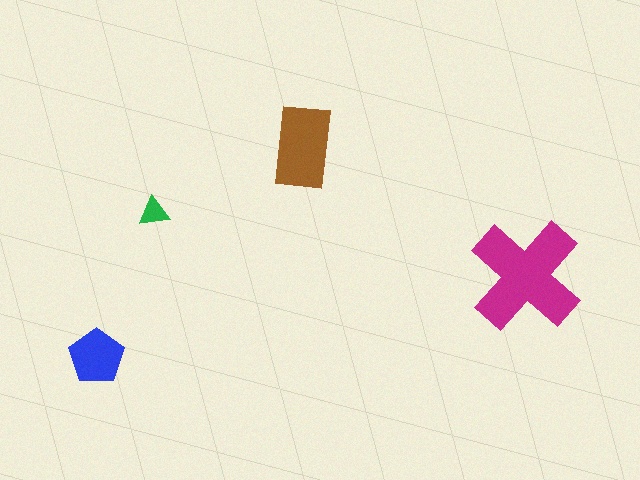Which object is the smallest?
The green triangle.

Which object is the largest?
The magenta cross.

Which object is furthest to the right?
The magenta cross is rightmost.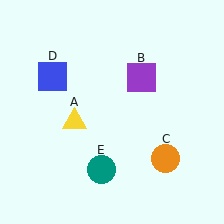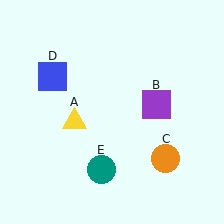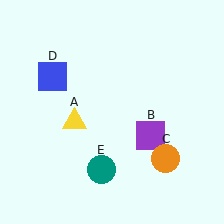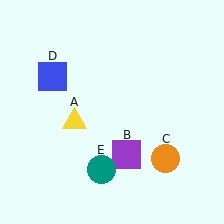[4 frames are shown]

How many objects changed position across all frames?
1 object changed position: purple square (object B).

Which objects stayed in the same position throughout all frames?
Yellow triangle (object A) and orange circle (object C) and blue square (object D) and teal circle (object E) remained stationary.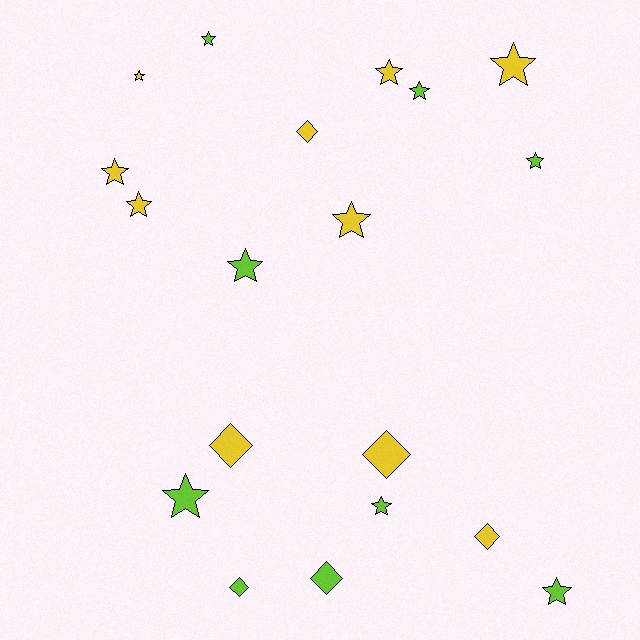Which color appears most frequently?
Yellow, with 10 objects.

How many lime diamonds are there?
There are 2 lime diamonds.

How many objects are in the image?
There are 19 objects.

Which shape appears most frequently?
Star, with 13 objects.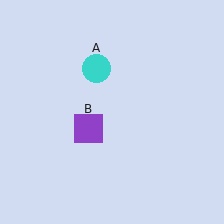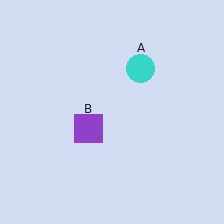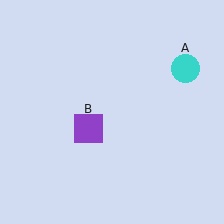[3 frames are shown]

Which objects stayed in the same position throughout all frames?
Purple square (object B) remained stationary.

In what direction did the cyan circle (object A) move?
The cyan circle (object A) moved right.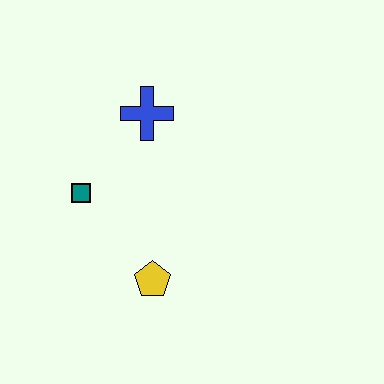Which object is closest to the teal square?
The blue cross is closest to the teal square.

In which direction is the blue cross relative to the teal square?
The blue cross is above the teal square.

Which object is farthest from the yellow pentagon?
The blue cross is farthest from the yellow pentagon.